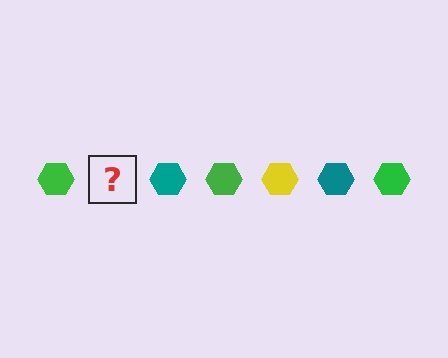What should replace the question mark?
The question mark should be replaced with a yellow hexagon.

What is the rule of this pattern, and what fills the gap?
The rule is that the pattern cycles through green, yellow, teal hexagons. The gap should be filled with a yellow hexagon.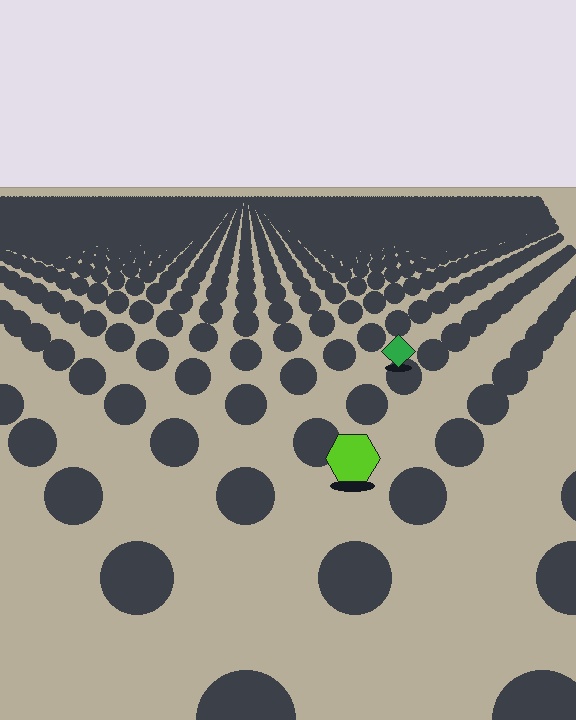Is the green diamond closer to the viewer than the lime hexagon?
No. The lime hexagon is closer — you can tell from the texture gradient: the ground texture is coarser near it.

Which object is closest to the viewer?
The lime hexagon is closest. The texture marks near it are larger and more spread out.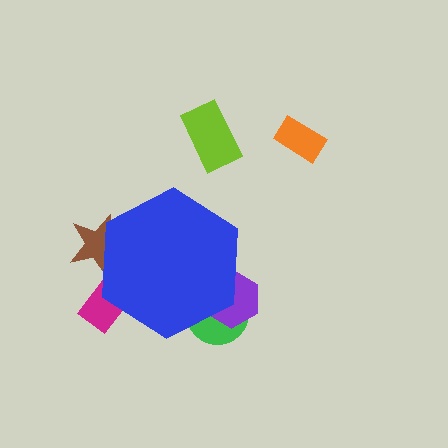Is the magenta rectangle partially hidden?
Yes, the magenta rectangle is partially hidden behind the blue hexagon.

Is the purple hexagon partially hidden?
Yes, the purple hexagon is partially hidden behind the blue hexagon.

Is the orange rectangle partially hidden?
No, the orange rectangle is fully visible.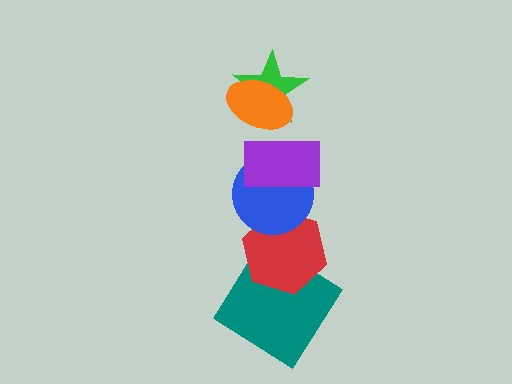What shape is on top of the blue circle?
The purple rectangle is on top of the blue circle.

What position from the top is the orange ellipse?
The orange ellipse is 1st from the top.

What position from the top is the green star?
The green star is 2nd from the top.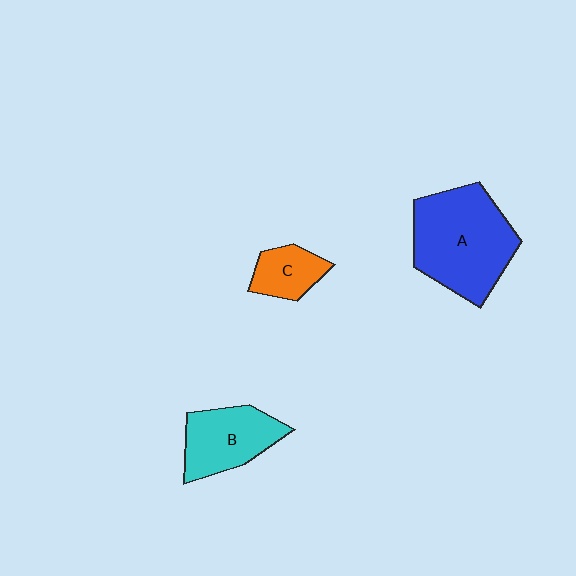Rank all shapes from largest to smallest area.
From largest to smallest: A (blue), B (cyan), C (orange).